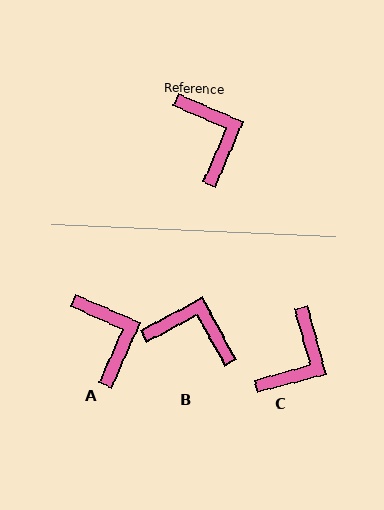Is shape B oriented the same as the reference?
No, it is off by about 52 degrees.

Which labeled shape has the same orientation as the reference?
A.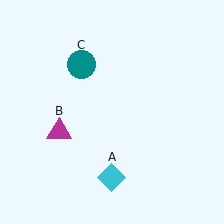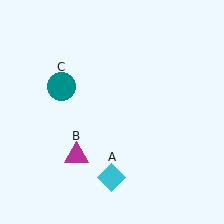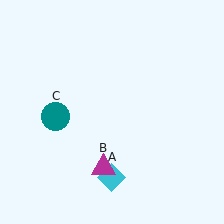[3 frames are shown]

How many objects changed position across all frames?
2 objects changed position: magenta triangle (object B), teal circle (object C).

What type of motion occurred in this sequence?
The magenta triangle (object B), teal circle (object C) rotated counterclockwise around the center of the scene.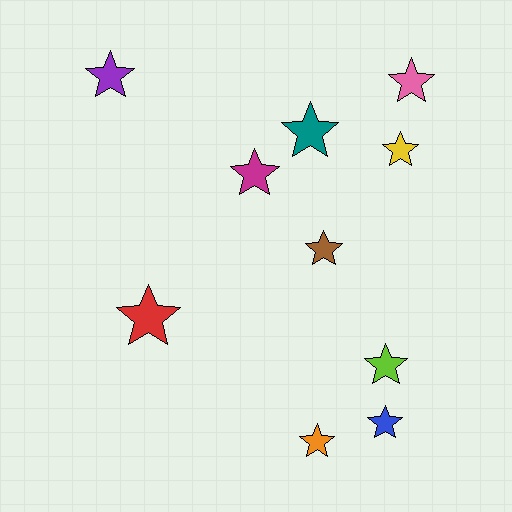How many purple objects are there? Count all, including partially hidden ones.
There is 1 purple object.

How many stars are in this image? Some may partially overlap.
There are 10 stars.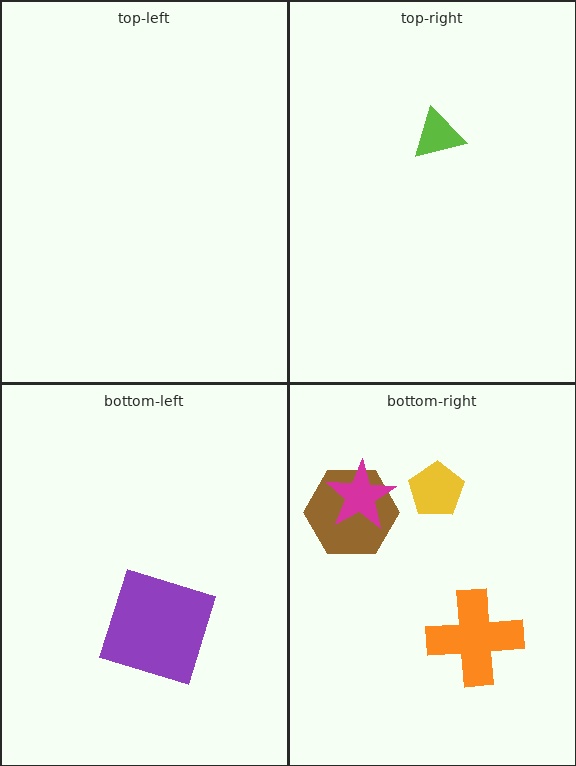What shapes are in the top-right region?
The lime triangle.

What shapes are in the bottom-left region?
The purple square.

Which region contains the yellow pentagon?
The bottom-right region.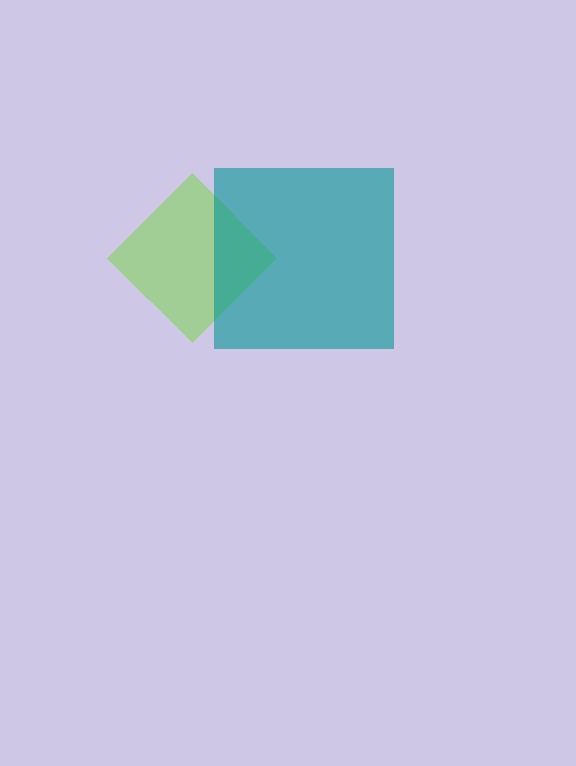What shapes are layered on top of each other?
The layered shapes are: a lime diamond, a teal square.